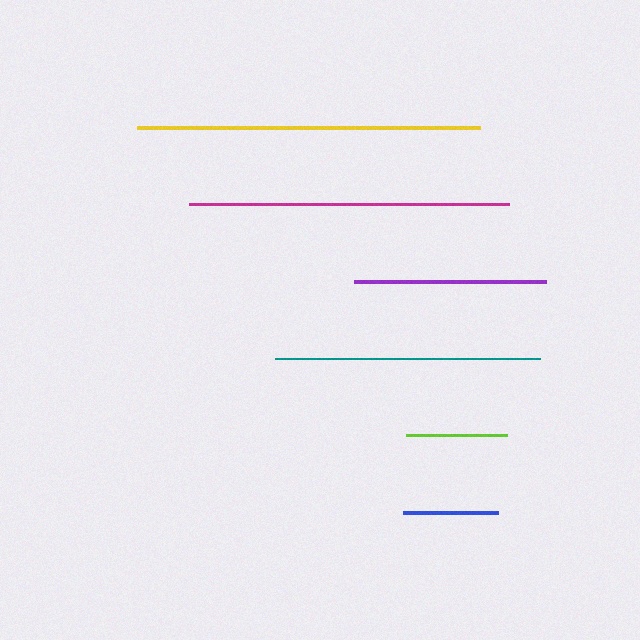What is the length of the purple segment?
The purple segment is approximately 193 pixels long.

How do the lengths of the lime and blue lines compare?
The lime and blue lines are approximately the same length.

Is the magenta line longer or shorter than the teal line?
The magenta line is longer than the teal line.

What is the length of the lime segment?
The lime segment is approximately 101 pixels long.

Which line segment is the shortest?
The blue line is the shortest at approximately 95 pixels.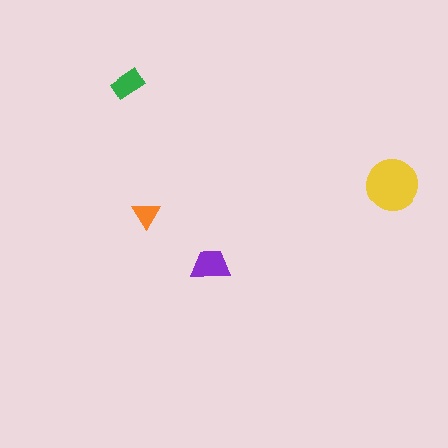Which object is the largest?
The yellow circle.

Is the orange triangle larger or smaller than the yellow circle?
Smaller.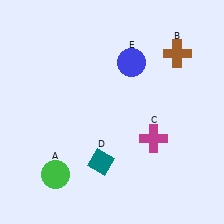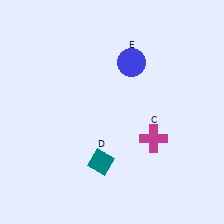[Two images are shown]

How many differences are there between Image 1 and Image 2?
There are 2 differences between the two images.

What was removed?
The brown cross (B), the green circle (A) were removed in Image 2.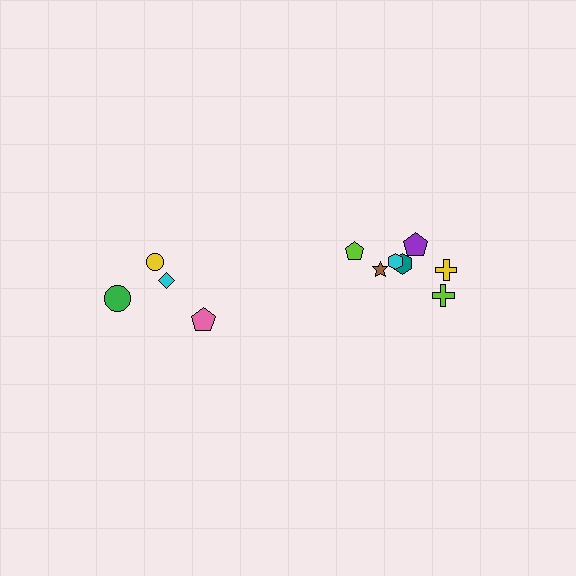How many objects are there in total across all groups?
There are 11 objects.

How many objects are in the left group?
There are 4 objects.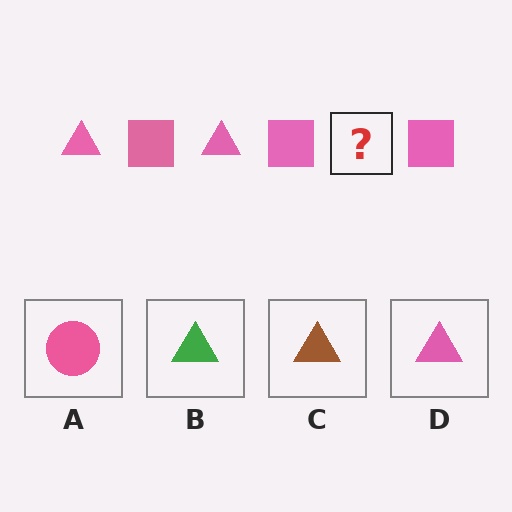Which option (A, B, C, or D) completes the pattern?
D.